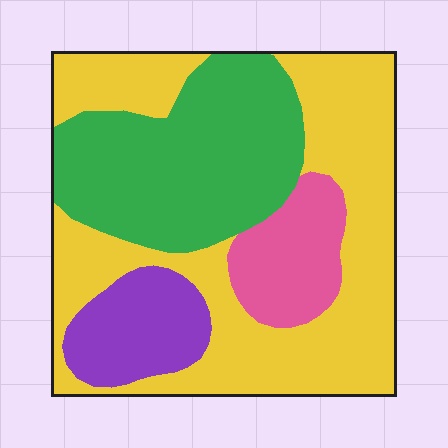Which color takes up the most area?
Yellow, at roughly 50%.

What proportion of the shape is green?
Green takes up about one third (1/3) of the shape.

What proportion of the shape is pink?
Pink takes up less than a sixth of the shape.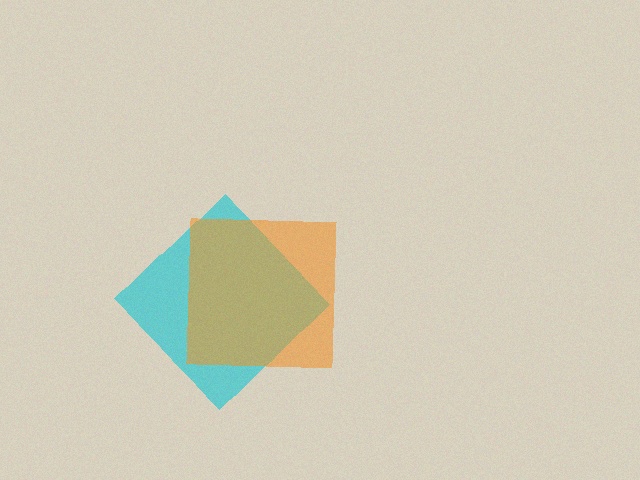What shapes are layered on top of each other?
The layered shapes are: a cyan diamond, an orange square.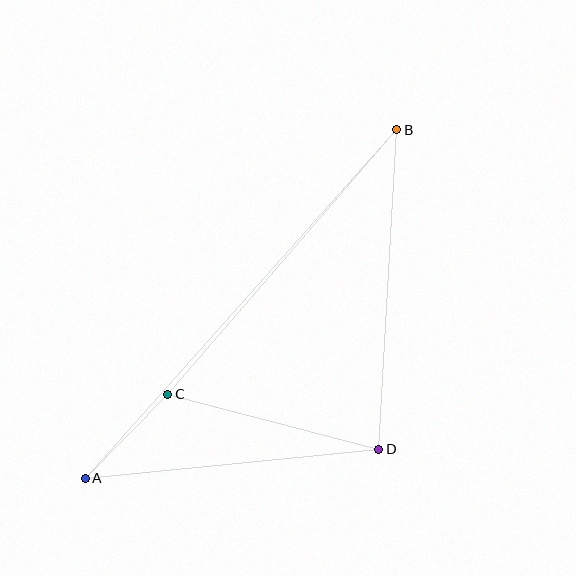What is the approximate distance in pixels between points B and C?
The distance between B and C is approximately 350 pixels.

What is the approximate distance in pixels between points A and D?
The distance between A and D is approximately 295 pixels.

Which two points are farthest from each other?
Points A and B are farthest from each other.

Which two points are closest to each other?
Points A and C are closest to each other.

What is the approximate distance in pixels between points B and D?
The distance between B and D is approximately 320 pixels.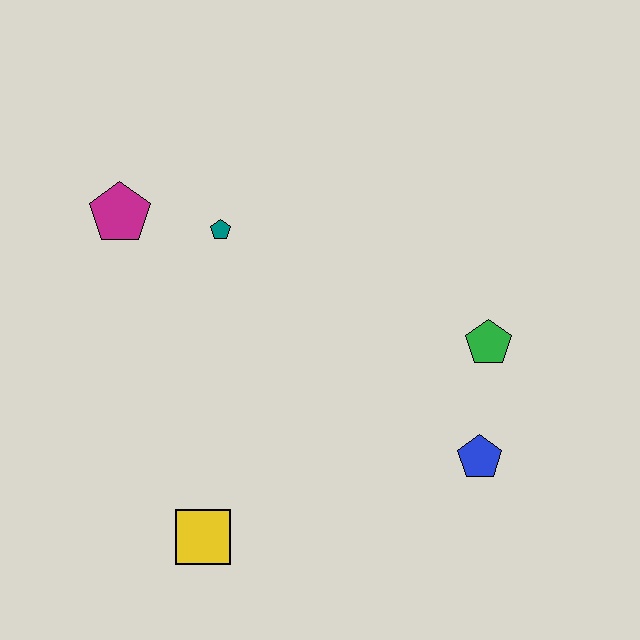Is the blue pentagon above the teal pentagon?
No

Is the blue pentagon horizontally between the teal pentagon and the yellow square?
No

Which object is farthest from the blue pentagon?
The magenta pentagon is farthest from the blue pentagon.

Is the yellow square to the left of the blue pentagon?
Yes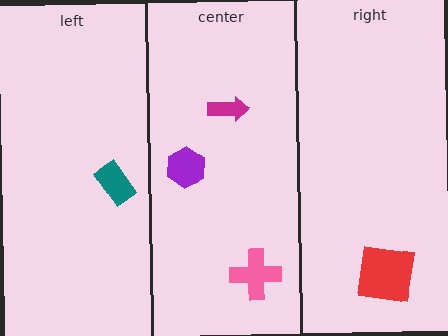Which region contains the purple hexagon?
The center region.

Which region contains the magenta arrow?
The center region.